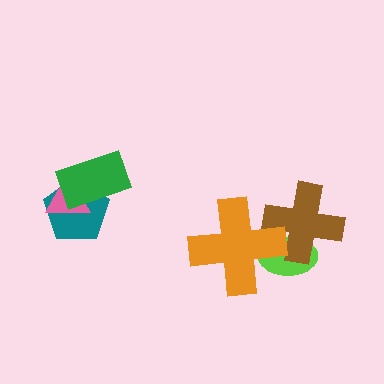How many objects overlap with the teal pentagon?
2 objects overlap with the teal pentagon.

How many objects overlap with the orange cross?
2 objects overlap with the orange cross.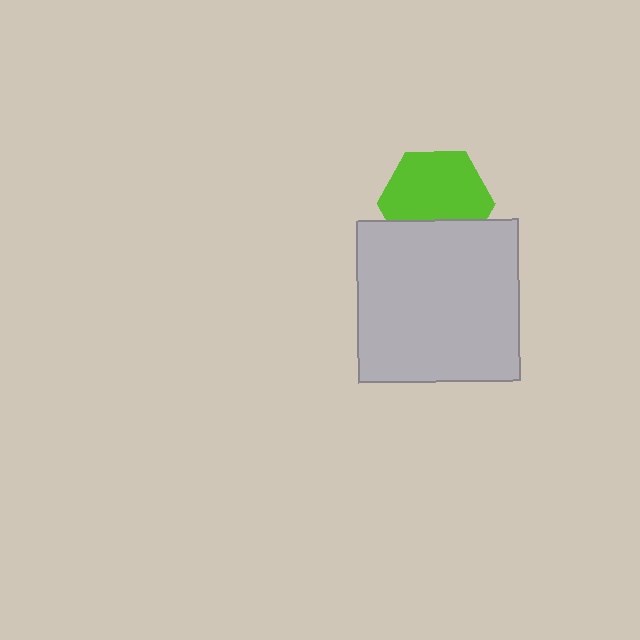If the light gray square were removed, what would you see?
You would see the complete lime hexagon.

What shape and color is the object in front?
The object in front is a light gray square.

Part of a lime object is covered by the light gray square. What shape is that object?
It is a hexagon.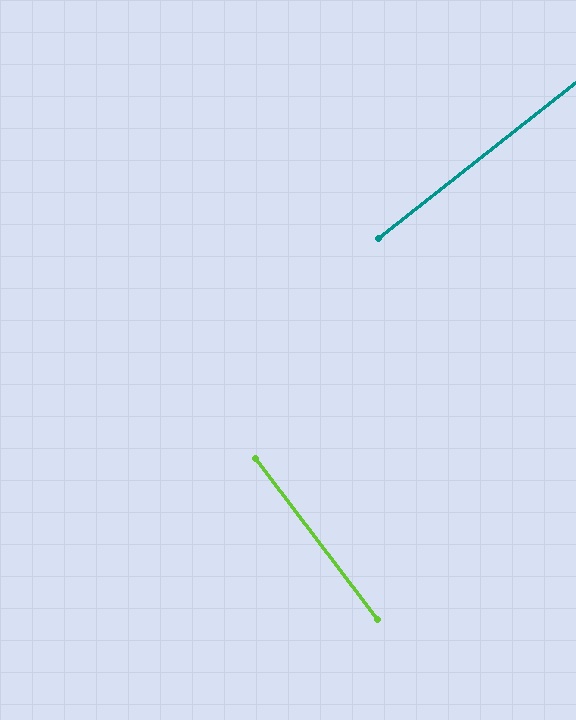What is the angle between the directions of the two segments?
Approximately 89 degrees.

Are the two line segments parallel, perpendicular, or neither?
Perpendicular — they meet at approximately 89°.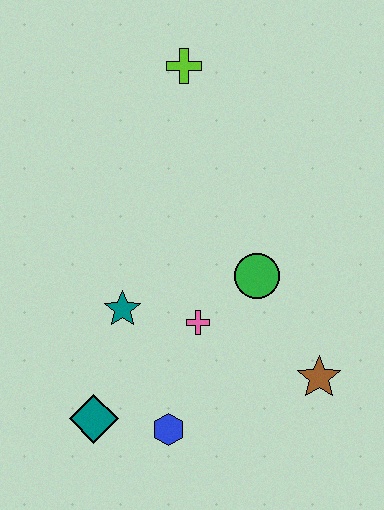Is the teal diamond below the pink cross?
Yes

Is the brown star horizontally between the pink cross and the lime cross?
No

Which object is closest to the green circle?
The pink cross is closest to the green circle.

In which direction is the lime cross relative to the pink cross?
The lime cross is above the pink cross.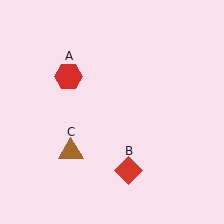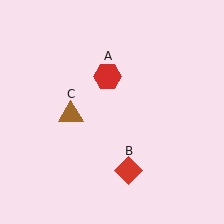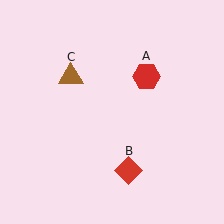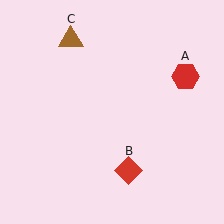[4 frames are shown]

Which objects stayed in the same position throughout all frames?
Red diamond (object B) remained stationary.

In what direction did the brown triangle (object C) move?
The brown triangle (object C) moved up.